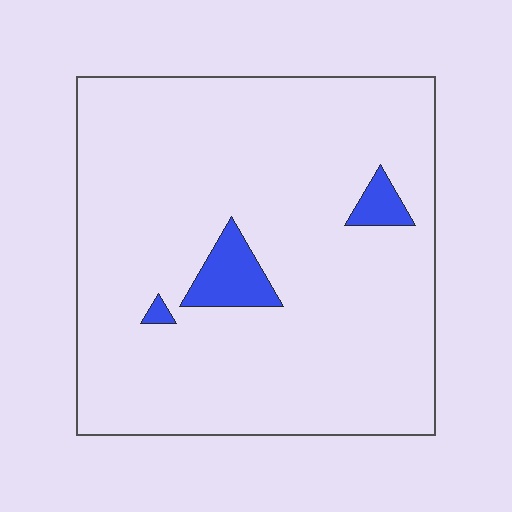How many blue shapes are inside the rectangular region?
3.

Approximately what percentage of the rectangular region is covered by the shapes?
Approximately 5%.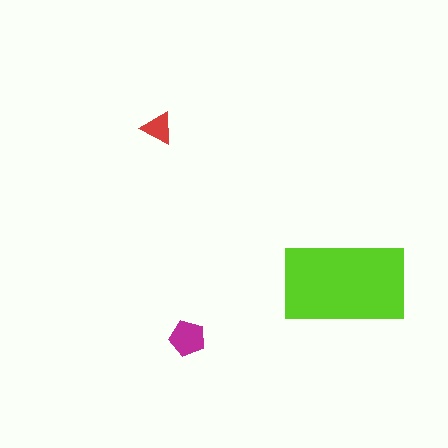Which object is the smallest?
The red triangle.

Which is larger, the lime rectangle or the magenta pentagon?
The lime rectangle.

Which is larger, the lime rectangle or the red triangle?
The lime rectangle.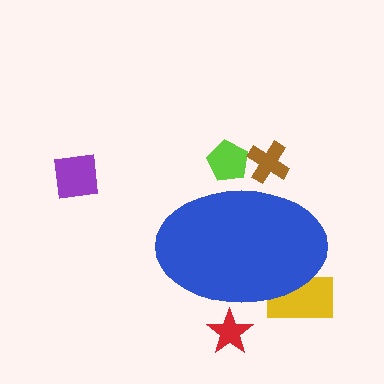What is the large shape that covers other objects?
A blue ellipse.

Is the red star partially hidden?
Yes, the red star is partially hidden behind the blue ellipse.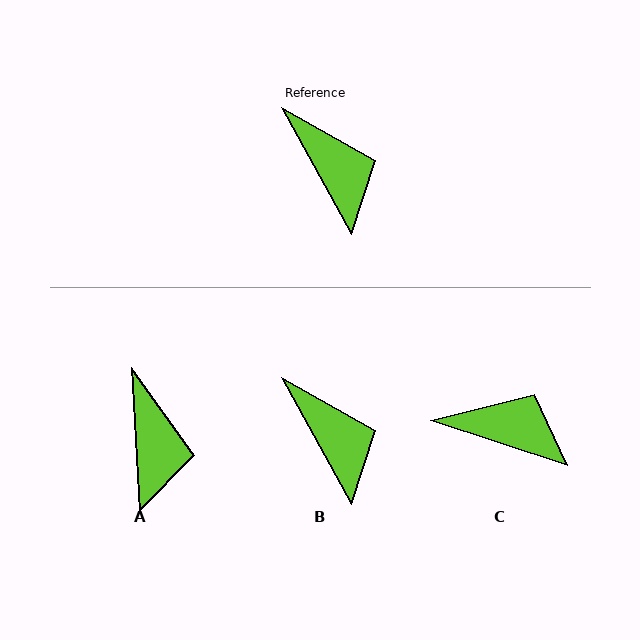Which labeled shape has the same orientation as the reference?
B.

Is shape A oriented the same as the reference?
No, it is off by about 25 degrees.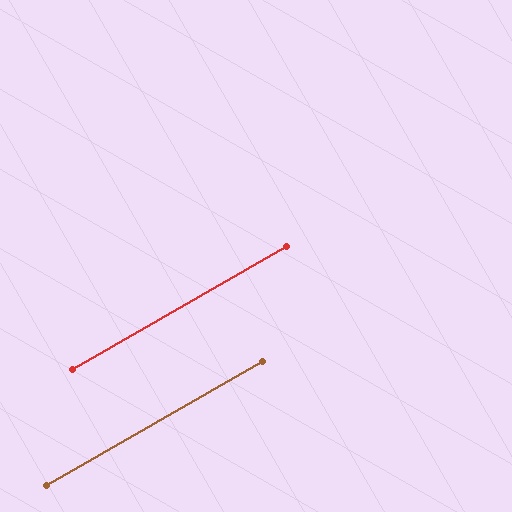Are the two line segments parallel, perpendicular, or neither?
Parallel — their directions differ by only 0.0°.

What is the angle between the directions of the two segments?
Approximately 0 degrees.